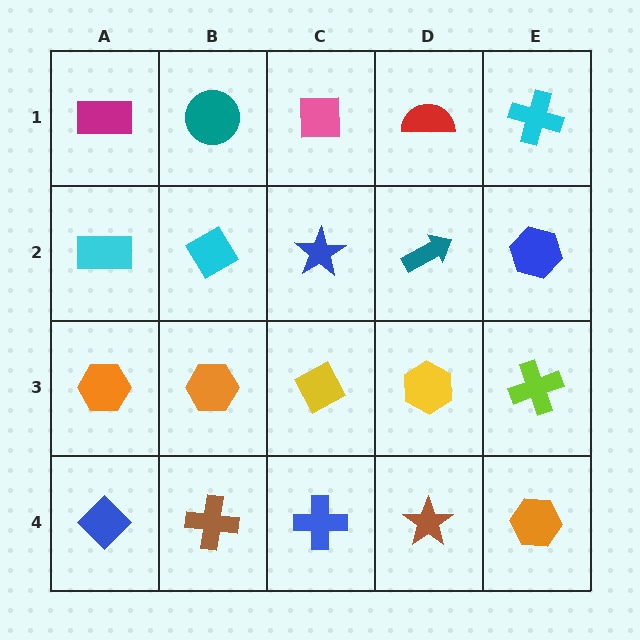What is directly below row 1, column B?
A cyan diamond.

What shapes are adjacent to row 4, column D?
A yellow hexagon (row 3, column D), a blue cross (row 4, column C), an orange hexagon (row 4, column E).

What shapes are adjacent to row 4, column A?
An orange hexagon (row 3, column A), a brown cross (row 4, column B).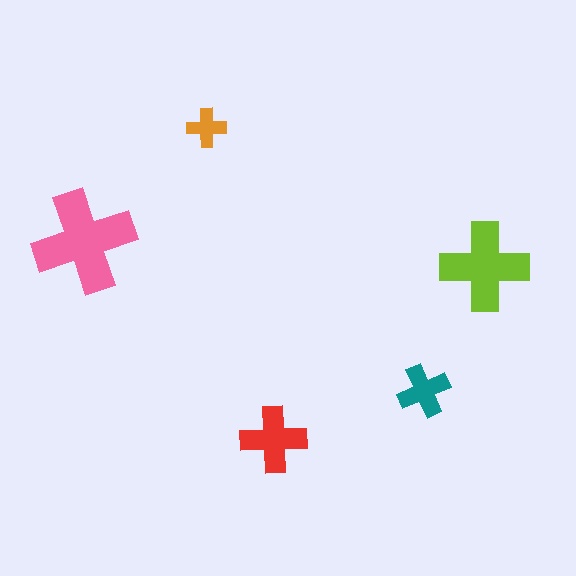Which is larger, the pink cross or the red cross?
The pink one.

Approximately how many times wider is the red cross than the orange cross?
About 1.5 times wider.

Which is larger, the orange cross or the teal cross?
The teal one.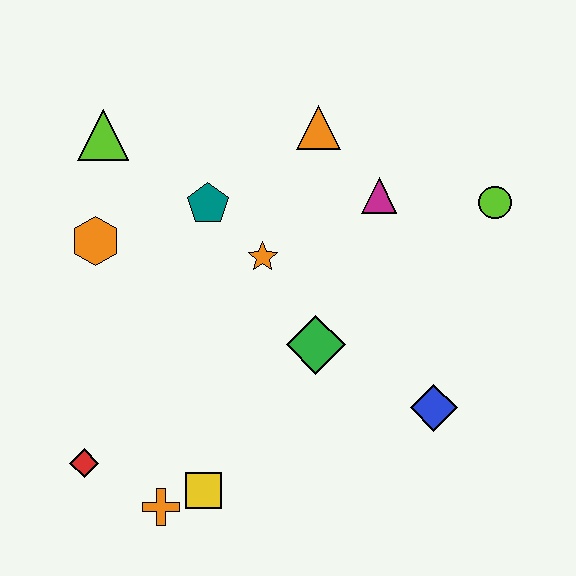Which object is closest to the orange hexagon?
The lime triangle is closest to the orange hexagon.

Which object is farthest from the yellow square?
The lime circle is farthest from the yellow square.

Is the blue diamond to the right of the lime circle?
No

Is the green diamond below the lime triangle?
Yes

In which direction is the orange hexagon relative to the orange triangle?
The orange hexagon is to the left of the orange triangle.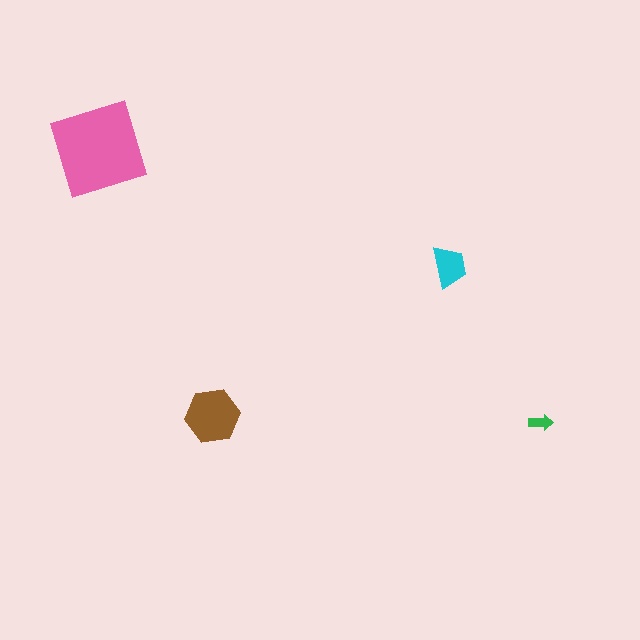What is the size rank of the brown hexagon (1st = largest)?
2nd.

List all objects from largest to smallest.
The pink square, the brown hexagon, the cyan trapezoid, the green arrow.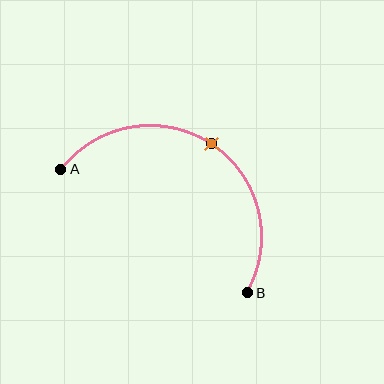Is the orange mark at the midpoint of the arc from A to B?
Yes. The orange mark lies on the arc at equal arc-length from both A and B — it is the arc midpoint.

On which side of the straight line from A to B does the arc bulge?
The arc bulges above the straight line connecting A and B.